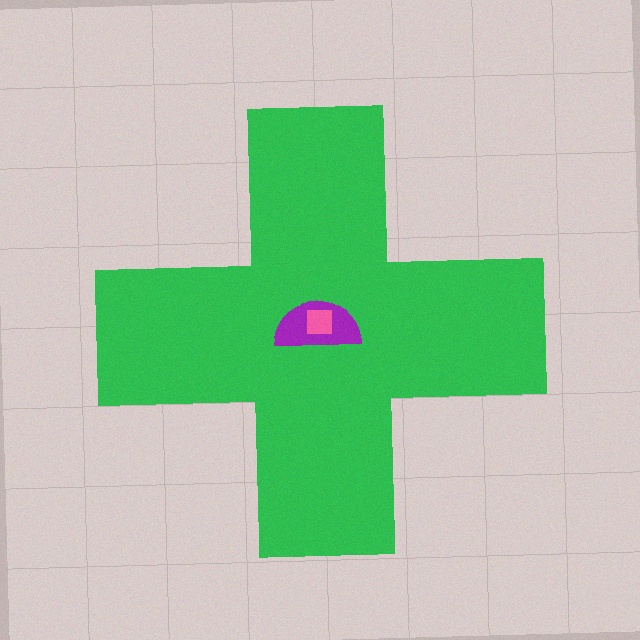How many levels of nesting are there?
3.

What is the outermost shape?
The green cross.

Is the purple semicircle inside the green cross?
Yes.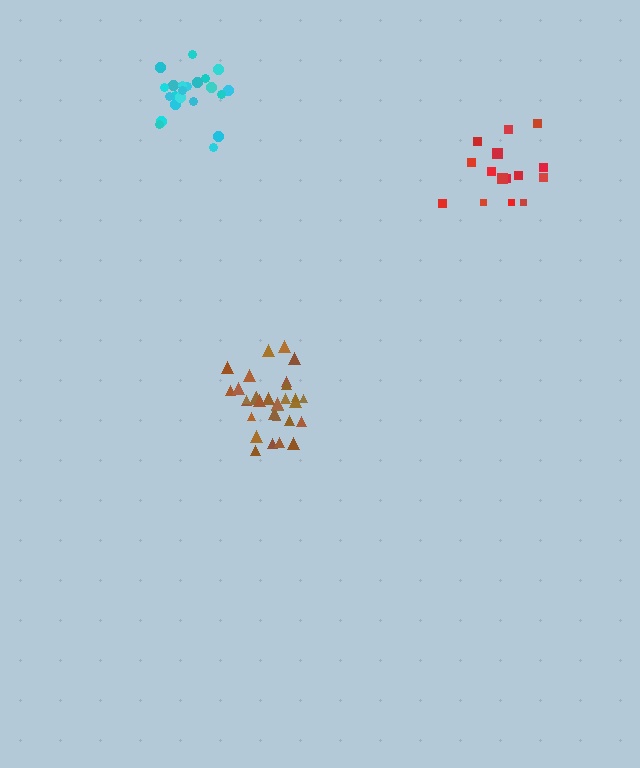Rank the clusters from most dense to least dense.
brown, cyan, red.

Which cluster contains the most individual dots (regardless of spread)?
Brown (31).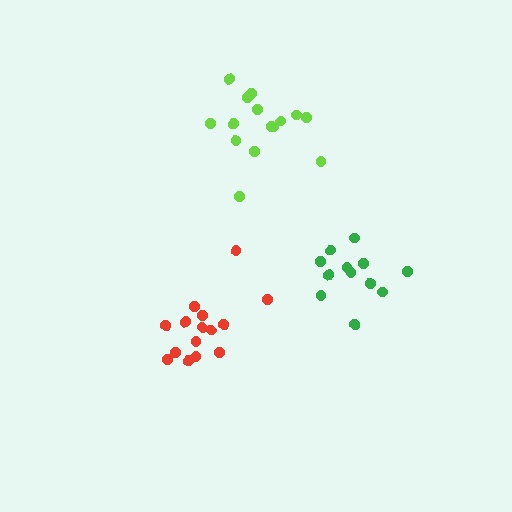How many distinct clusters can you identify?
There are 3 distinct clusters.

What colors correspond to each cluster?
The clusters are colored: green, red, lime.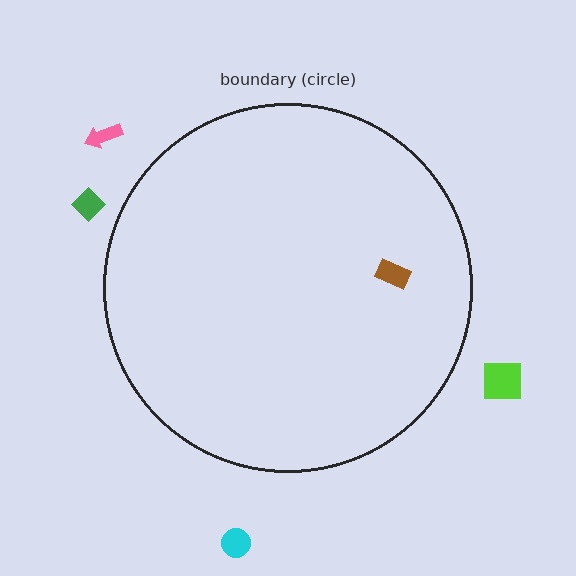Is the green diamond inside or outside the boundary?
Outside.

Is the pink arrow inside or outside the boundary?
Outside.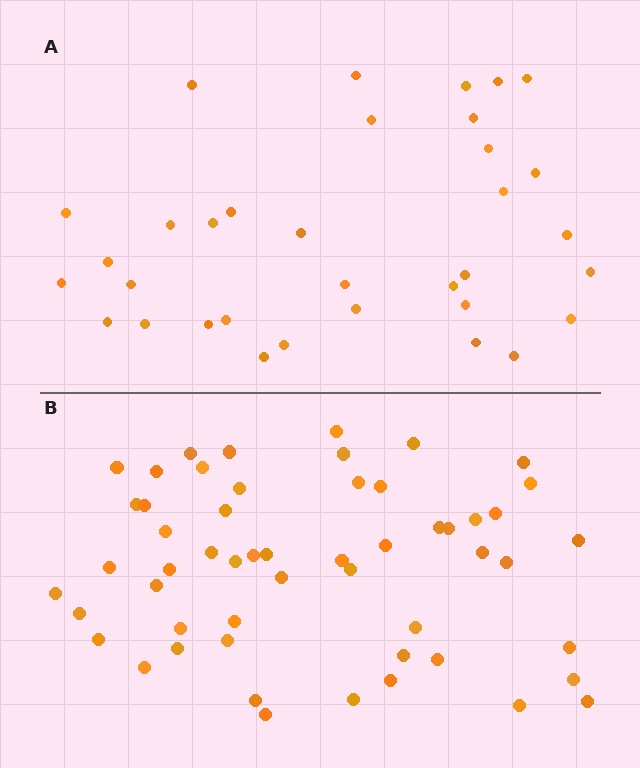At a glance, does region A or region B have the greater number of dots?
Region B (the bottom region) has more dots.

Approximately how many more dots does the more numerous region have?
Region B has approximately 20 more dots than region A.